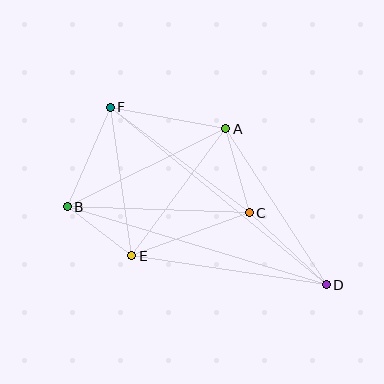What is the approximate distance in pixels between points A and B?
The distance between A and B is approximately 177 pixels.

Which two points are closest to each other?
Points B and E are closest to each other.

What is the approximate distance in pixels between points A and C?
The distance between A and C is approximately 87 pixels.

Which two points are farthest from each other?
Points D and F are farthest from each other.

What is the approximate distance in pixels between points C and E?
The distance between C and E is approximately 125 pixels.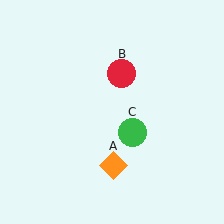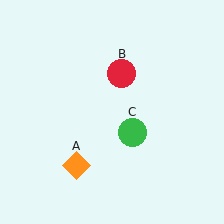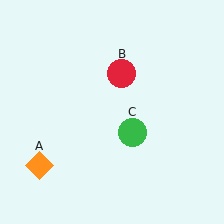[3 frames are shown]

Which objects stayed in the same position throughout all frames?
Red circle (object B) and green circle (object C) remained stationary.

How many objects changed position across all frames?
1 object changed position: orange diamond (object A).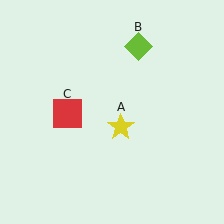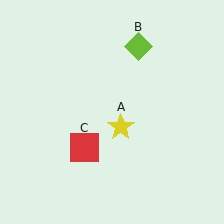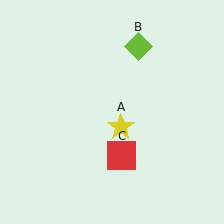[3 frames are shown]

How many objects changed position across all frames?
1 object changed position: red square (object C).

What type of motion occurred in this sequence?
The red square (object C) rotated counterclockwise around the center of the scene.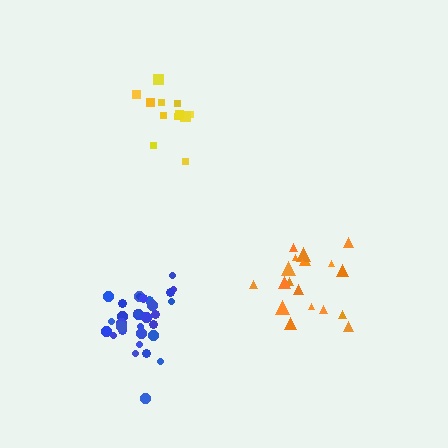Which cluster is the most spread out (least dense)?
Yellow.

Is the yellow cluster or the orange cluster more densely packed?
Orange.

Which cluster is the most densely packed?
Blue.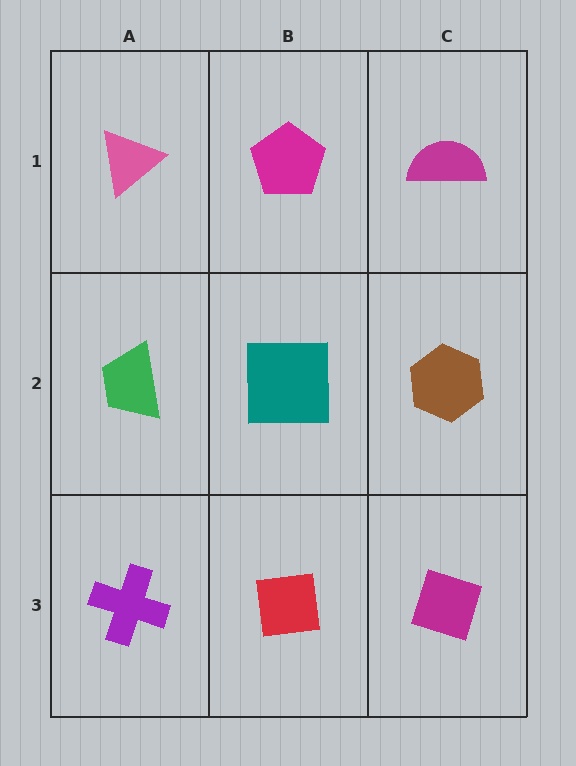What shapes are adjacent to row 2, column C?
A magenta semicircle (row 1, column C), a magenta diamond (row 3, column C), a teal square (row 2, column B).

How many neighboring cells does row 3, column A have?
2.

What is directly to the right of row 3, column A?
A red square.